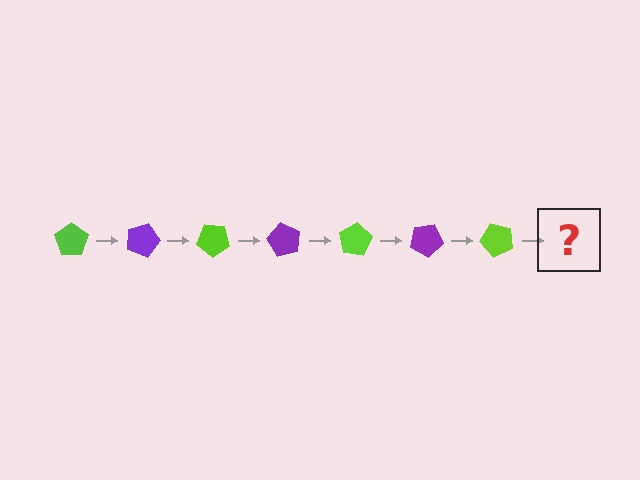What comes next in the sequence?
The next element should be a purple pentagon, rotated 140 degrees from the start.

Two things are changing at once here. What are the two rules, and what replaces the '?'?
The two rules are that it rotates 20 degrees each step and the color cycles through lime and purple. The '?' should be a purple pentagon, rotated 140 degrees from the start.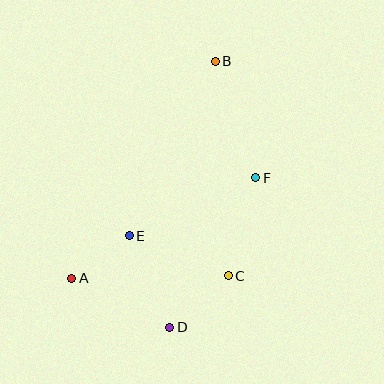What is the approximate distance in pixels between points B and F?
The distance between B and F is approximately 124 pixels.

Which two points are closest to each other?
Points A and E are closest to each other.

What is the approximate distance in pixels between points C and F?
The distance between C and F is approximately 102 pixels.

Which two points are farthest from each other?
Points B and D are farthest from each other.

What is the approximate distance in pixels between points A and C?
The distance between A and C is approximately 156 pixels.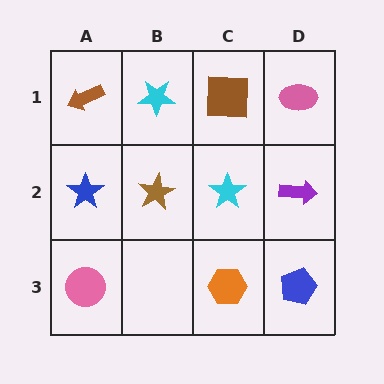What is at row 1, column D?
A pink ellipse.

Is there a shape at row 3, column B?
No, that cell is empty.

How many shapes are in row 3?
3 shapes.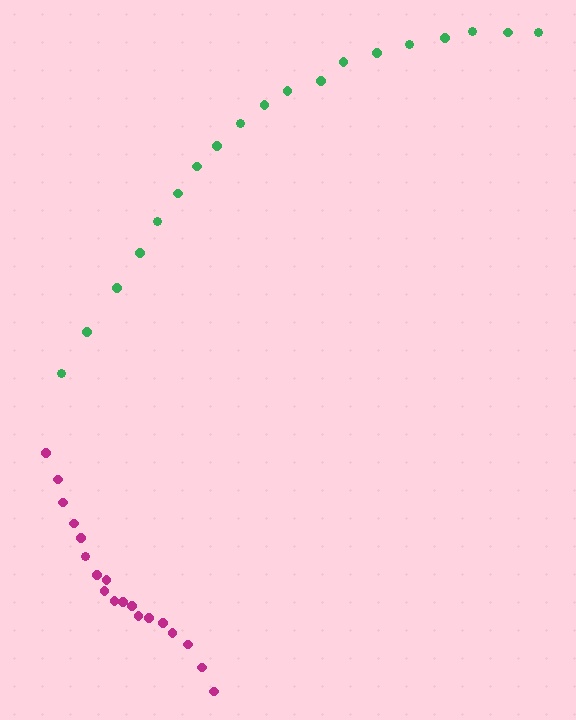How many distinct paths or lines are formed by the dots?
There are 2 distinct paths.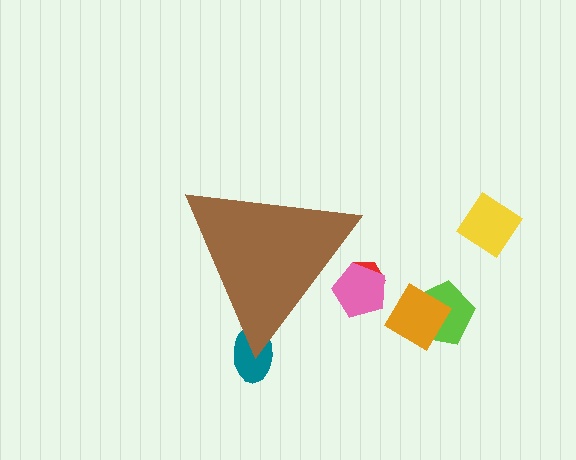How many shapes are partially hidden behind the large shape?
3 shapes are partially hidden.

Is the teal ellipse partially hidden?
Yes, the teal ellipse is partially hidden behind the brown triangle.